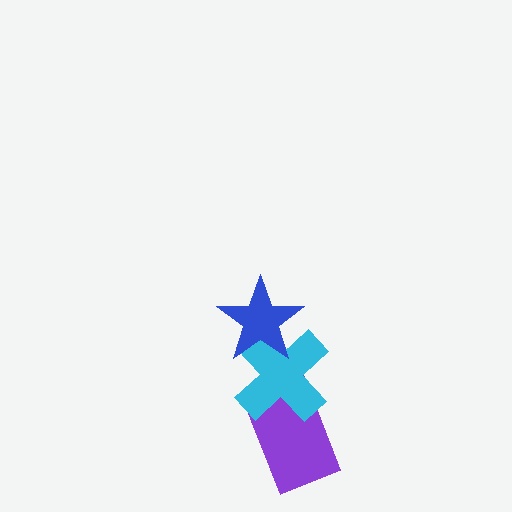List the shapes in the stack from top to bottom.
From top to bottom: the blue star, the cyan cross, the purple rectangle.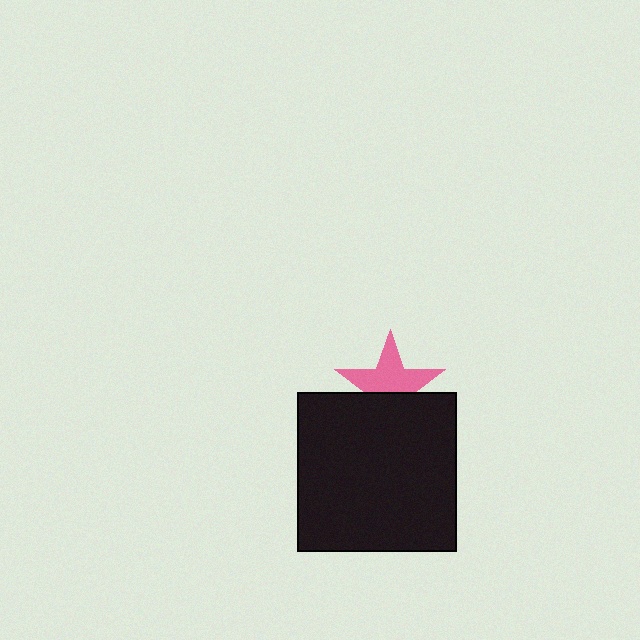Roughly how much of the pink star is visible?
About half of it is visible (roughly 59%).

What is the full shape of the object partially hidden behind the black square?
The partially hidden object is a pink star.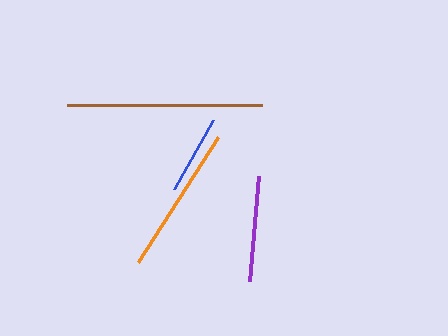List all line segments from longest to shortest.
From longest to shortest: brown, orange, purple, blue.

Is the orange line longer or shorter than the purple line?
The orange line is longer than the purple line.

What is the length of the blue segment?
The blue segment is approximately 79 pixels long.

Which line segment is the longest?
The brown line is the longest at approximately 194 pixels.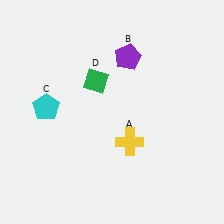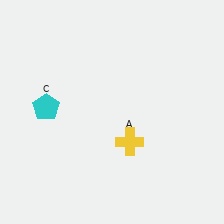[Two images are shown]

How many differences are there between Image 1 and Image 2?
There are 2 differences between the two images.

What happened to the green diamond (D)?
The green diamond (D) was removed in Image 2. It was in the top-left area of Image 1.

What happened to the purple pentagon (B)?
The purple pentagon (B) was removed in Image 2. It was in the top-right area of Image 1.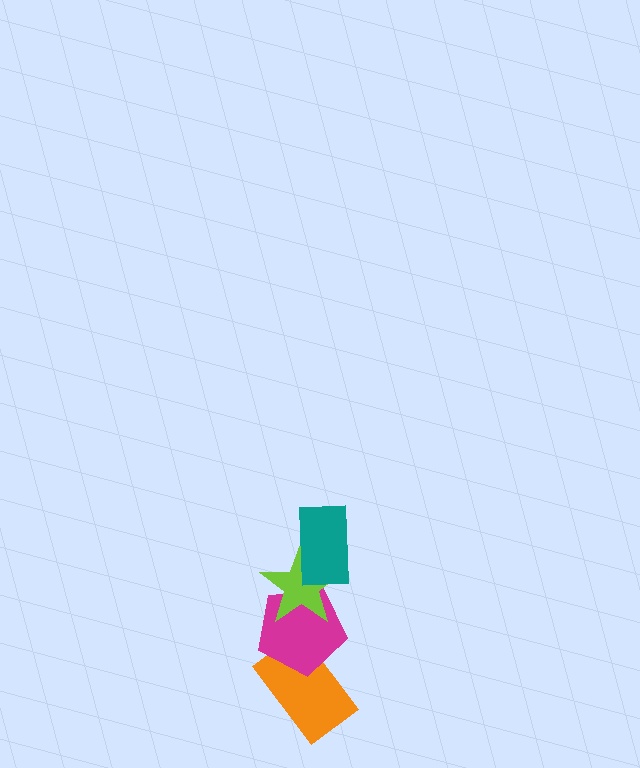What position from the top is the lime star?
The lime star is 2nd from the top.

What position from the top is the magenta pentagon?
The magenta pentagon is 3rd from the top.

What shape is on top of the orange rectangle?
The magenta pentagon is on top of the orange rectangle.